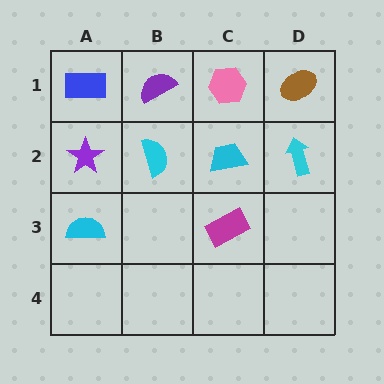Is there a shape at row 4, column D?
No, that cell is empty.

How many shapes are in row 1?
4 shapes.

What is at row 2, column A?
A purple star.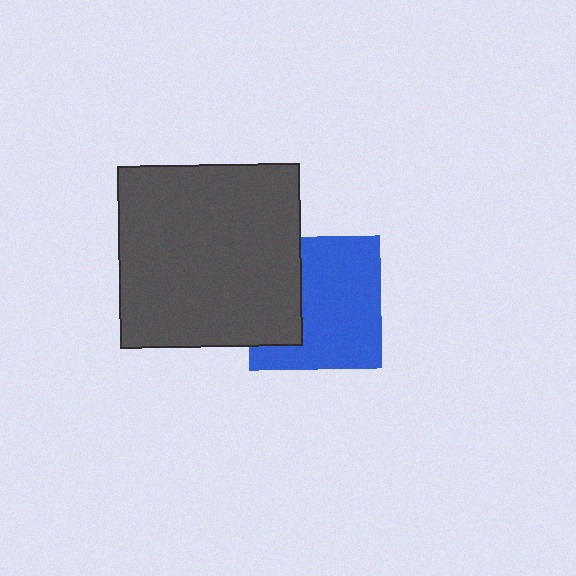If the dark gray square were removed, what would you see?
You would see the complete blue square.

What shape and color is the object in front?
The object in front is a dark gray square.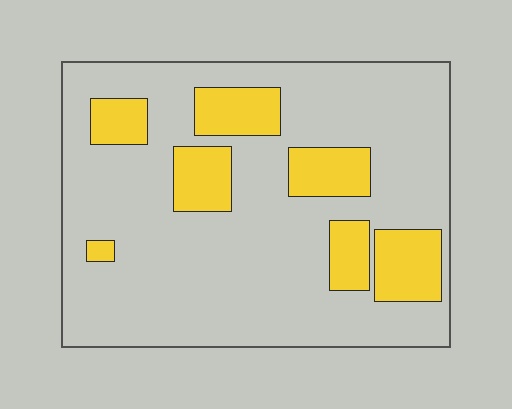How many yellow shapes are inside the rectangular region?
7.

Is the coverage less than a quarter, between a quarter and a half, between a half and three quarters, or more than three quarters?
Less than a quarter.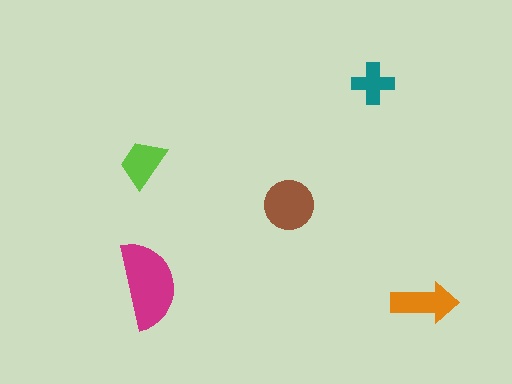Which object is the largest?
The magenta semicircle.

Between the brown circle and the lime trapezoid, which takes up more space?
The brown circle.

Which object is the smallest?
The teal cross.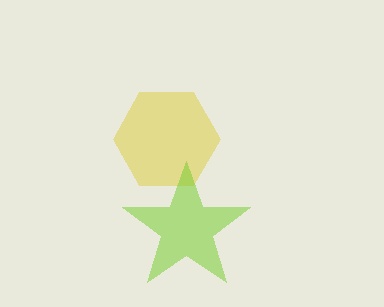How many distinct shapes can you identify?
There are 2 distinct shapes: a yellow hexagon, a lime star.